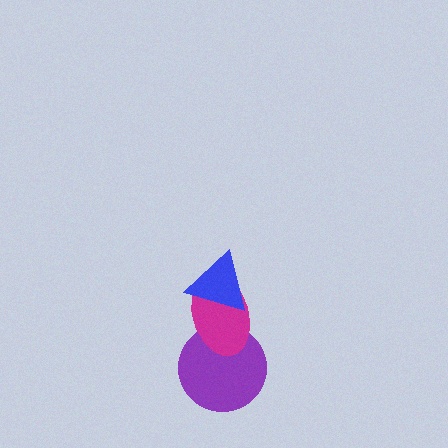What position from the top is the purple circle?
The purple circle is 3rd from the top.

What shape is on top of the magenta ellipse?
The blue triangle is on top of the magenta ellipse.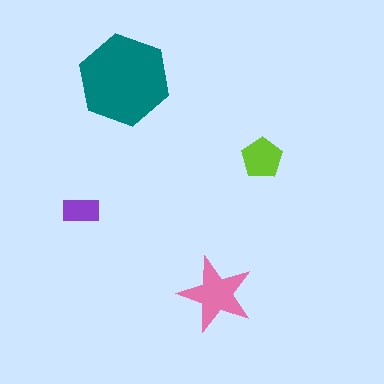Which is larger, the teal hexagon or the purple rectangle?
The teal hexagon.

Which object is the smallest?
The purple rectangle.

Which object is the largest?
The teal hexagon.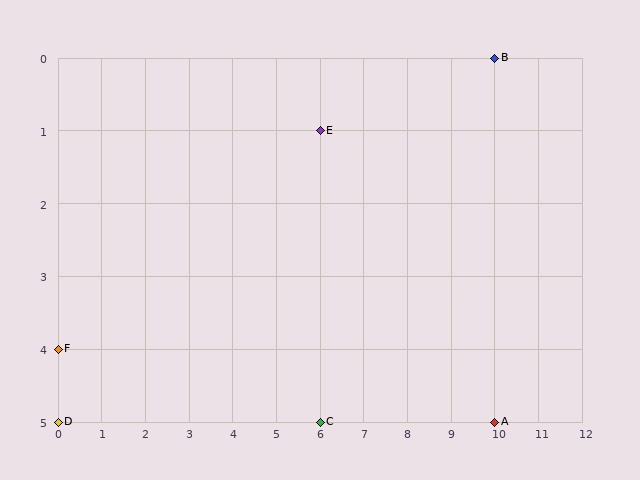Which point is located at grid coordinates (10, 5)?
Point A is at (10, 5).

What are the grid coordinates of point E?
Point E is at grid coordinates (6, 1).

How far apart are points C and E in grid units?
Points C and E are 4 rows apart.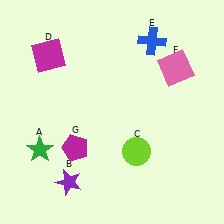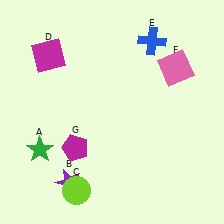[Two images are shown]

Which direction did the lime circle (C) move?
The lime circle (C) moved left.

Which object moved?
The lime circle (C) moved left.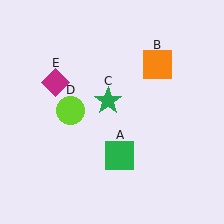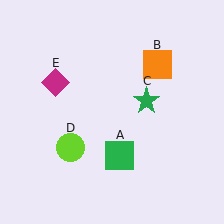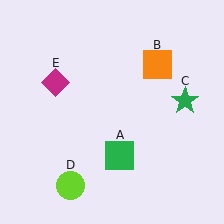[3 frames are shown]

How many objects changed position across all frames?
2 objects changed position: green star (object C), lime circle (object D).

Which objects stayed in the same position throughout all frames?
Green square (object A) and orange square (object B) and magenta diamond (object E) remained stationary.